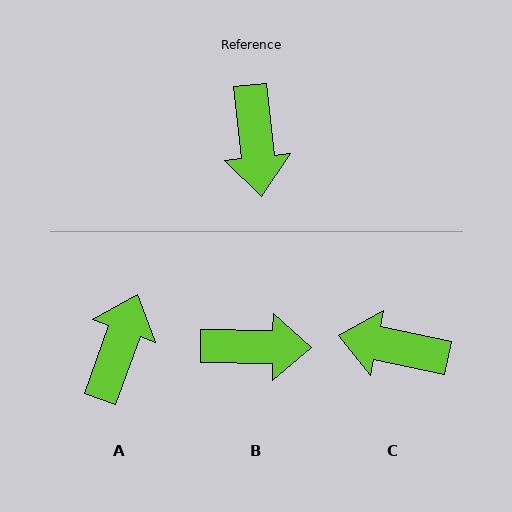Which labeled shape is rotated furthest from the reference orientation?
A, about 155 degrees away.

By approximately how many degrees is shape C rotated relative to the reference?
Approximately 108 degrees clockwise.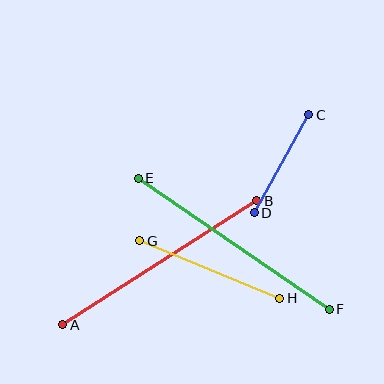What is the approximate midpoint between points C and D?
The midpoint is at approximately (282, 164) pixels.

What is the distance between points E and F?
The distance is approximately 231 pixels.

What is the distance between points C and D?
The distance is approximately 112 pixels.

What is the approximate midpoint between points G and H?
The midpoint is at approximately (210, 269) pixels.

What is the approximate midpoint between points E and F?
The midpoint is at approximately (234, 244) pixels.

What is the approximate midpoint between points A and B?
The midpoint is at approximately (160, 263) pixels.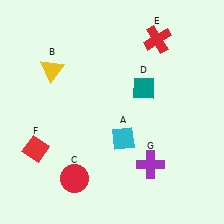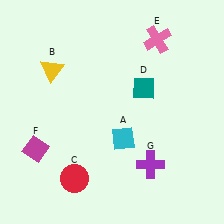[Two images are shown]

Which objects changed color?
E changed from red to pink. F changed from red to magenta.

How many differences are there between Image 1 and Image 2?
There are 2 differences between the two images.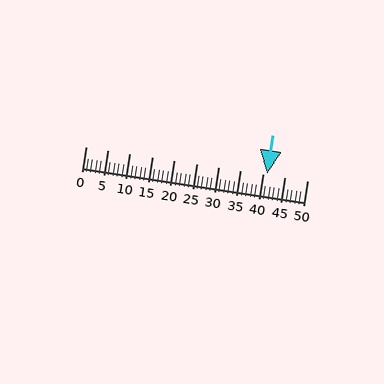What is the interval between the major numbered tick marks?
The major tick marks are spaced 5 units apart.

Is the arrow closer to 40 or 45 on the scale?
The arrow is closer to 40.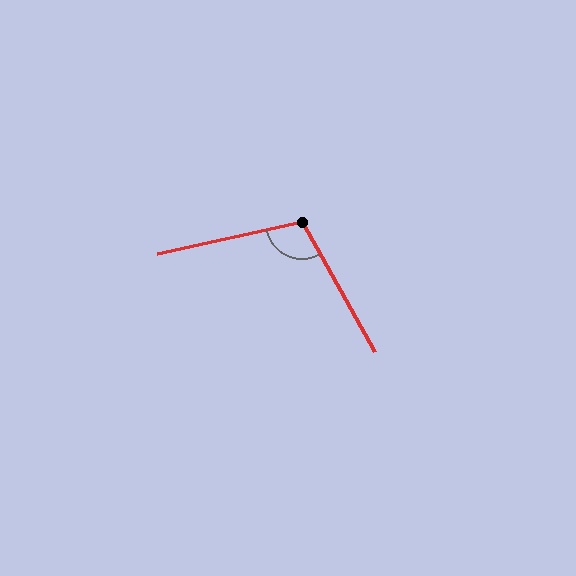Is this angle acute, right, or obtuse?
It is obtuse.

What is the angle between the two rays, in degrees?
Approximately 107 degrees.